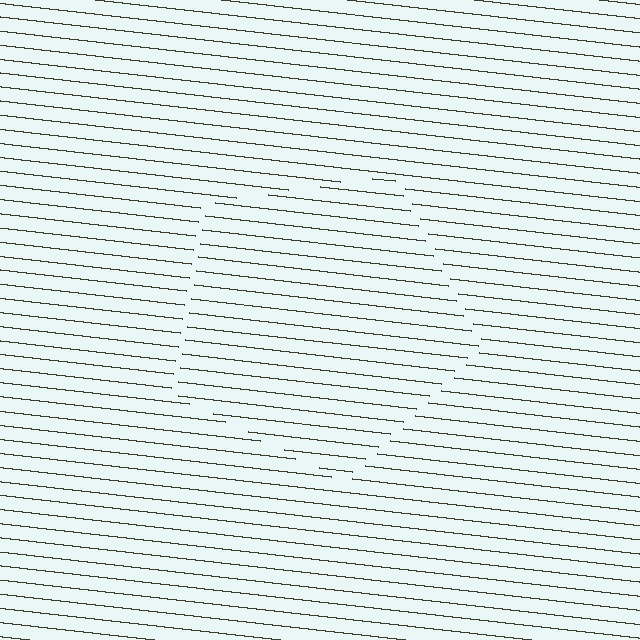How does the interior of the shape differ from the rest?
The interior of the shape contains the same grating, shifted by half a period — the contour is defined by the phase discontinuity where line-ends from the inner and outer gratings abut.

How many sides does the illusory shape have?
5 sides — the line-ends trace a pentagon.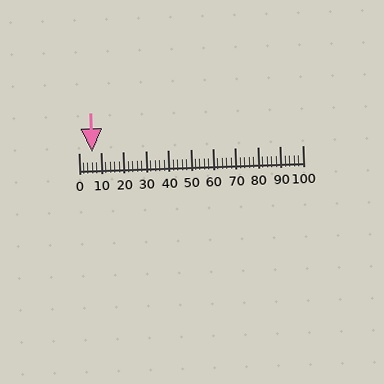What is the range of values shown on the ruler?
The ruler shows values from 0 to 100.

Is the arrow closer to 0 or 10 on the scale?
The arrow is closer to 10.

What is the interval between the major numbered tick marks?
The major tick marks are spaced 10 units apart.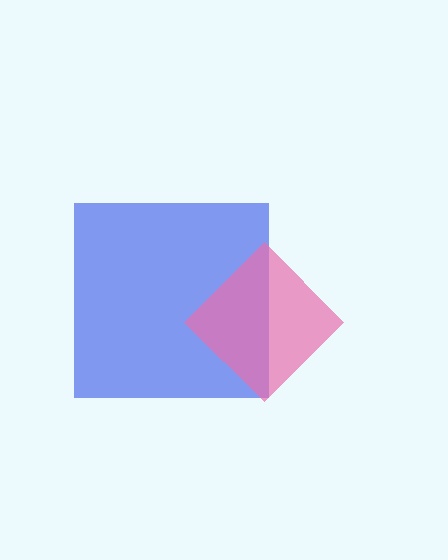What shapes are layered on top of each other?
The layered shapes are: a blue square, a pink diamond.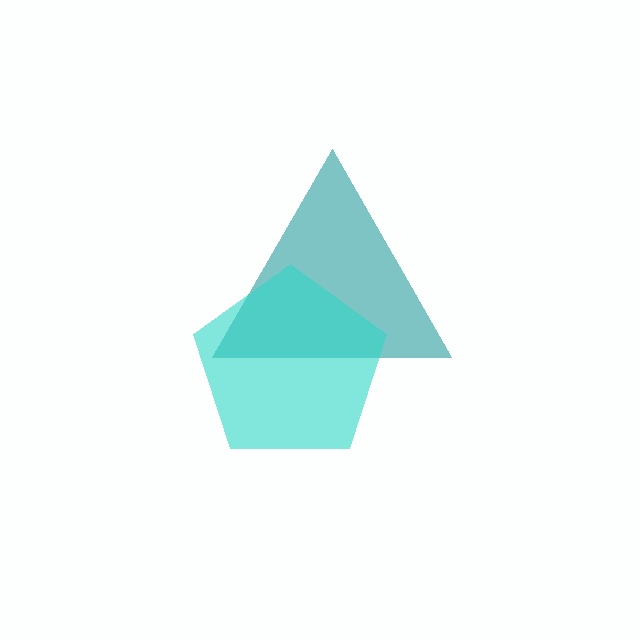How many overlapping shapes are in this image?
There are 2 overlapping shapes in the image.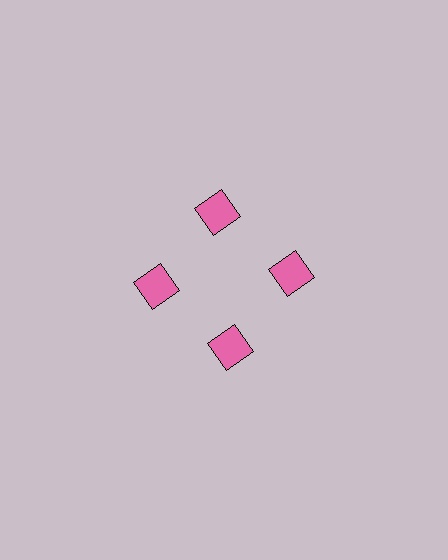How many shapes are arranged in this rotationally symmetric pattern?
There are 4 shapes, arranged in 4 groups of 1.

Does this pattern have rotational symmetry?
Yes, this pattern has 4-fold rotational symmetry. It looks the same after rotating 90 degrees around the center.